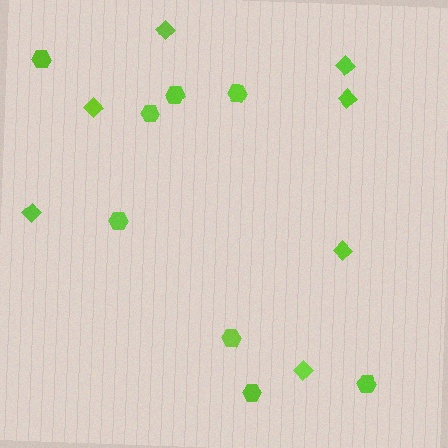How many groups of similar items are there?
There are 2 groups: one group of hexagons (8) and one group of diamonds (7).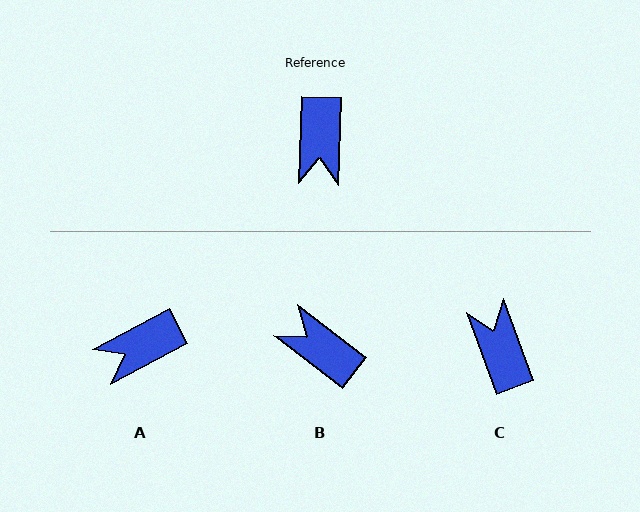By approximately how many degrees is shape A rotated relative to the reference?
Approximately 60 degrees clockwise.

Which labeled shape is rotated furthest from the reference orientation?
C, about 158 degrees away.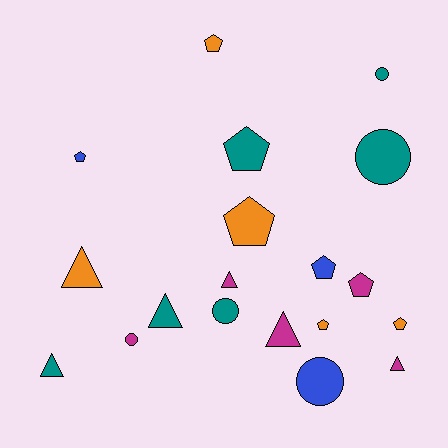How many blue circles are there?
There is 1 blue circle.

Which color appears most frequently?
Teal, with 6 objects.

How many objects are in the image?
There are 19 objects.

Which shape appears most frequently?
Pentagon, with 8 objects.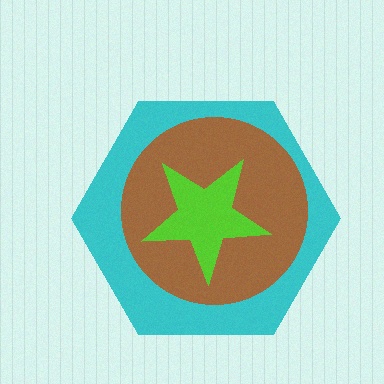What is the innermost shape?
The lime star.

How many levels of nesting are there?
3.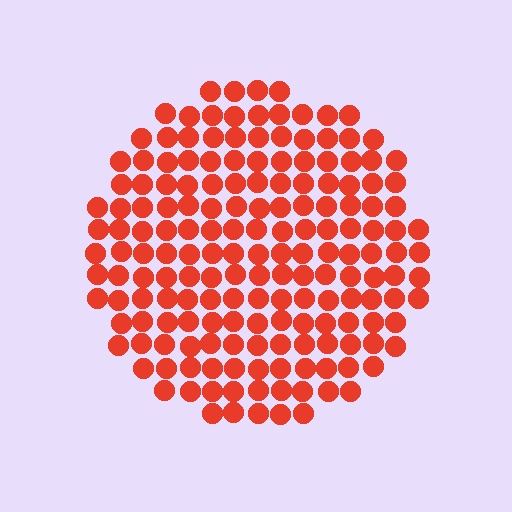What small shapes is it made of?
It is made of small circles.